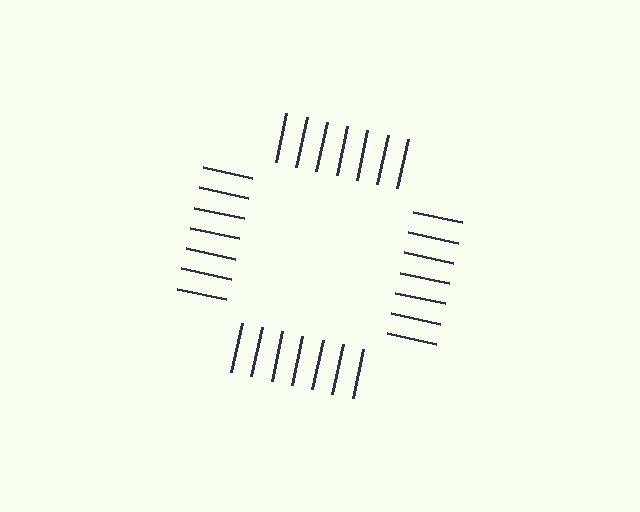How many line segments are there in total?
28 — 7 along each of the 4 edges.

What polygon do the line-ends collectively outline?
An illusory square — the line segments terminate on its edges but no continuous stroke is drawn.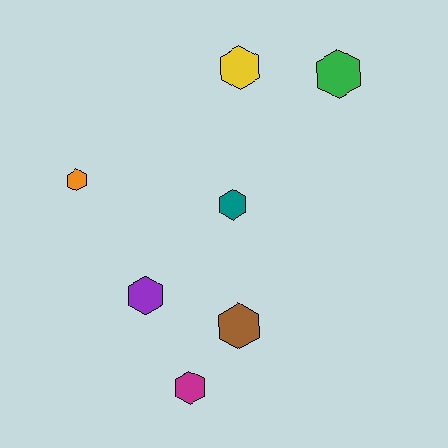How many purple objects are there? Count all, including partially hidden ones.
There is 1 purple object.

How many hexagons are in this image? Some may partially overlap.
There are 7 hexagons.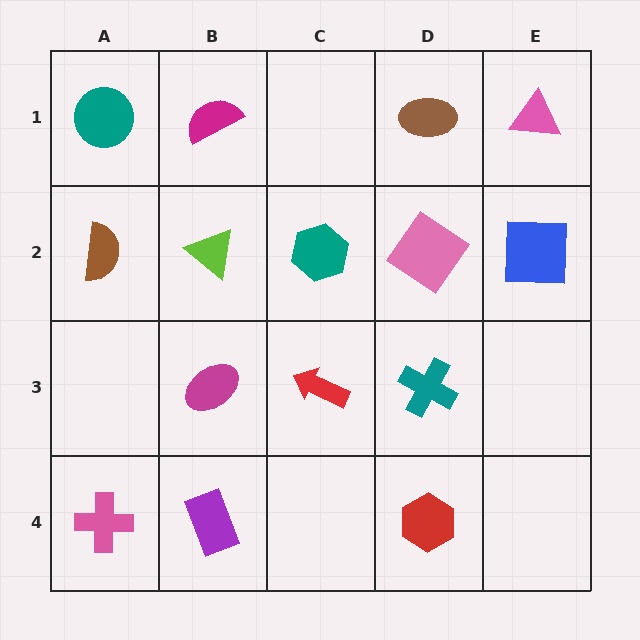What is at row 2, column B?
A lime triangle.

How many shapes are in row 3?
3 shapes.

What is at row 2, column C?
A teal hexagon.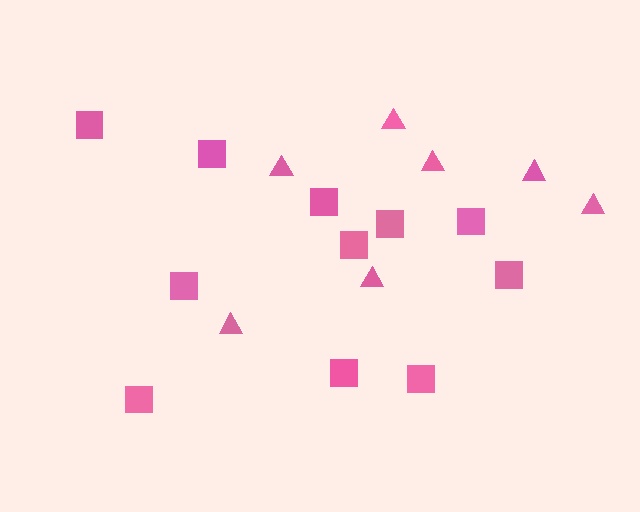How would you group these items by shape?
There are 2 groups: one group of triangles (7) and one group of squares (11).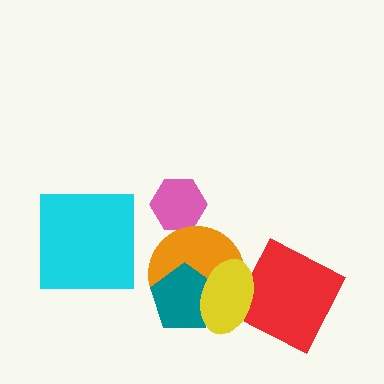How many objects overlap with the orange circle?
2 objects overlap with the orange circle.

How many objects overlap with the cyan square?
0 objects overlap with the cyan square.